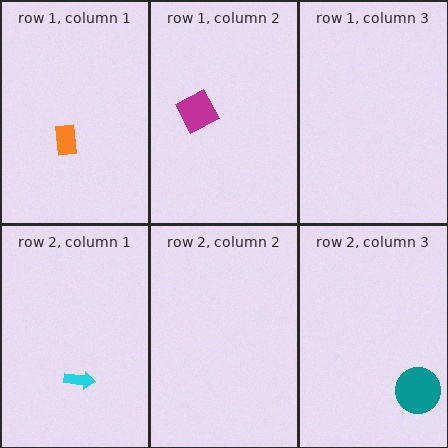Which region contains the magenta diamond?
The row 1, column 2 region.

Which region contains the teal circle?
The row 2, column 3 region.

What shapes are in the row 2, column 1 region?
The cyan arrow.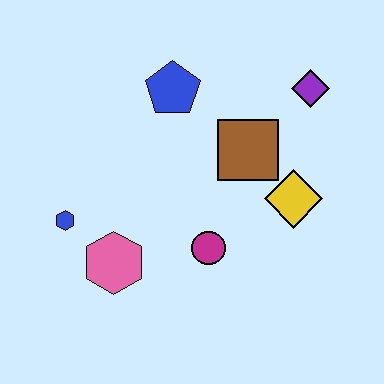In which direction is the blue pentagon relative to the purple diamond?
The blue pentagon is to the left of the purple diamond.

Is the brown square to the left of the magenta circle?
No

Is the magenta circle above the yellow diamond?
No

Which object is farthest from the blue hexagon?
The purple diamond is farthest from the blue hexagon.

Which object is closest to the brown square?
The yellow diamond is closest to the brown square.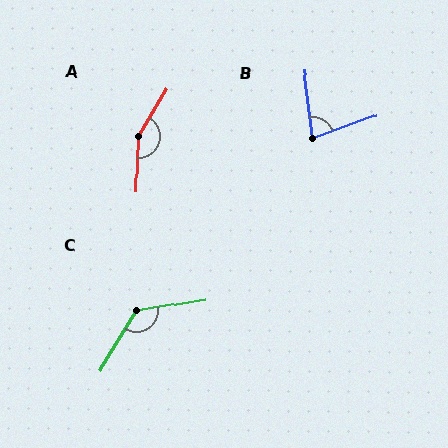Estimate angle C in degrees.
Approximately 130 degrees.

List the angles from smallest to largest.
B (77°), C (130°), A (151°).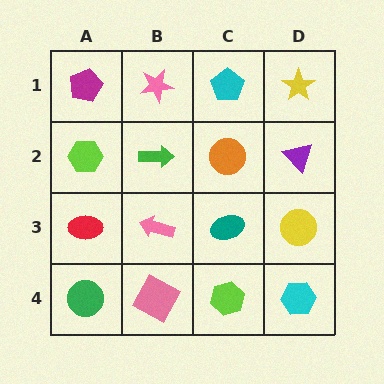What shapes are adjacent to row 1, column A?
A lime hexagon (row 2, column A), a pink star (row 1, column B).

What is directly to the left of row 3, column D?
A teal ellipse.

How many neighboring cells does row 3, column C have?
4.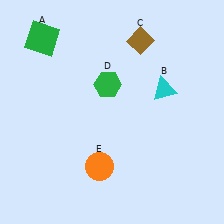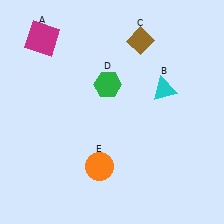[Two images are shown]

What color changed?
The square (A) changed from green in Image 1 to magenta in Image 2.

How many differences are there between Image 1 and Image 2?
There is 1 difference between the two images.